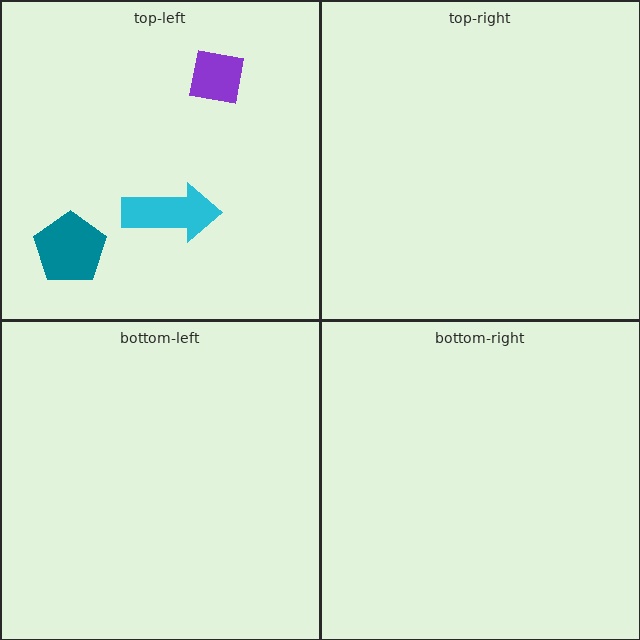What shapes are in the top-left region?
The cyan arrow, the teal pentagon, the purple square.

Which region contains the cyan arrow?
The top-left region.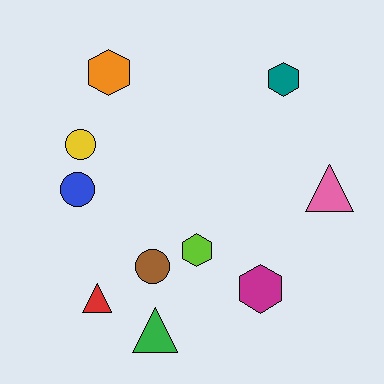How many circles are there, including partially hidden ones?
There are 3 circles.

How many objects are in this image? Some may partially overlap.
There are 10 objects.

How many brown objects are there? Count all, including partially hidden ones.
There is 1 brown object.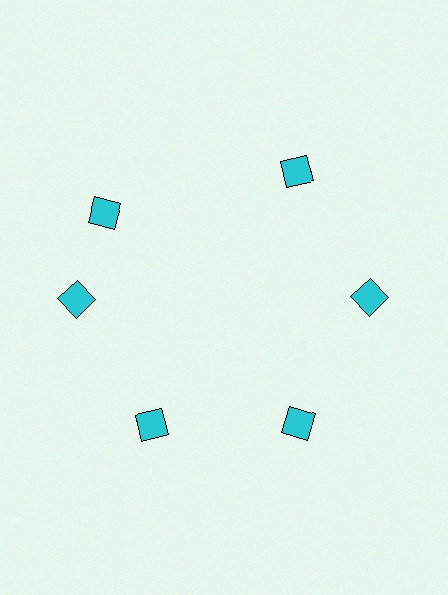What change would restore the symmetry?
The symmetry would be restored by rotating it back into even spacing with its neighbors so that all 6 diamonds sit at equal angles and equal distance from the center.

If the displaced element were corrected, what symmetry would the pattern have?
It would have 6-fold rotational symmetry — the pattern would map onto itself every 60 degrees.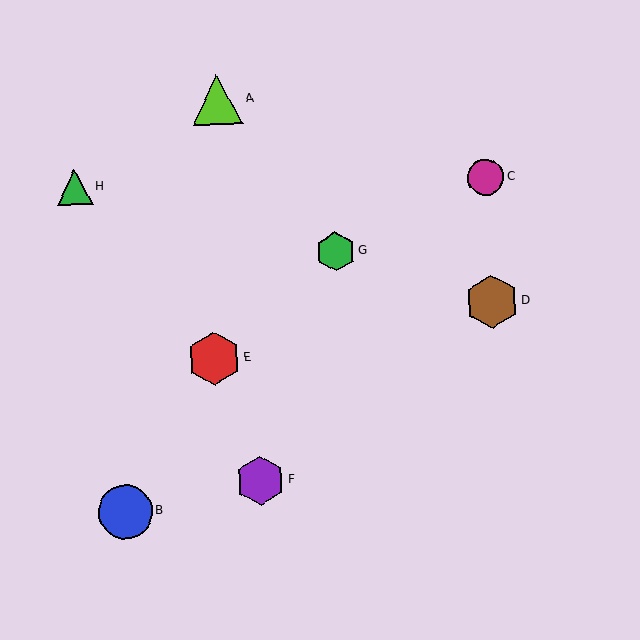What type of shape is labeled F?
Shape F is a purple hexagon.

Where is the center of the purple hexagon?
The center of the purple hexagon is at (260, 481).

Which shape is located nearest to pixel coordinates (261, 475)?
The purple hexagon (labeled F) at (260, 481) is nearest to that location.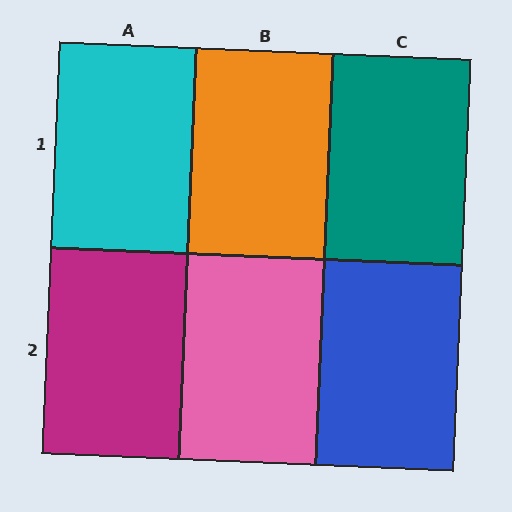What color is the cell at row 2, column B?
Pink.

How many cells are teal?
1 cell is teal.